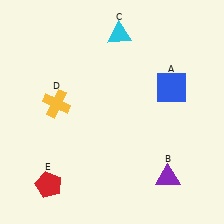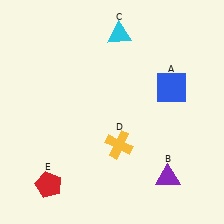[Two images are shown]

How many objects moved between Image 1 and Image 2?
1 object moved between the two images.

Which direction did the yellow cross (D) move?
The yellow cross (D) moved right.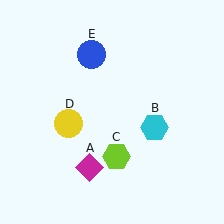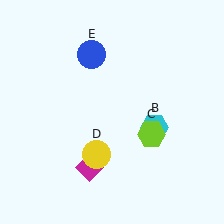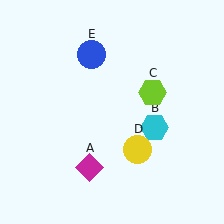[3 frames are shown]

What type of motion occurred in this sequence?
The lime hexagon (object C), yellow circle (object D) rotated counterclockwise around the center of the scene.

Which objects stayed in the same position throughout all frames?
Magenta diamond (object A) and cyan hexagon (object B) and blue circle (object E) remained stationary.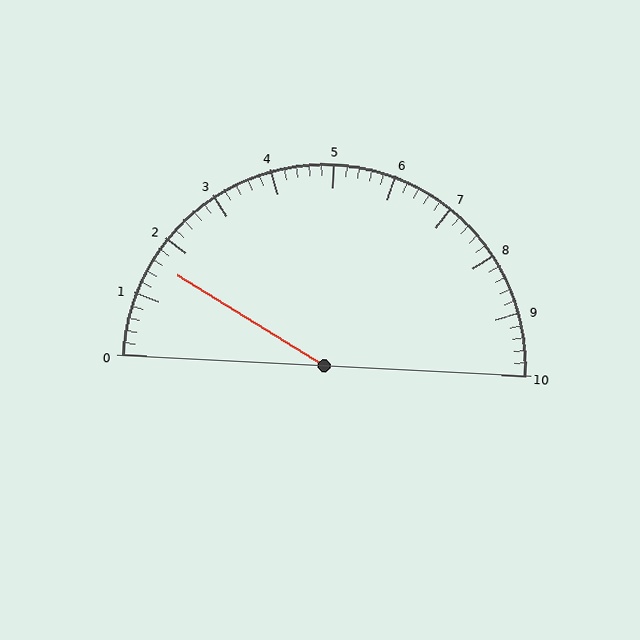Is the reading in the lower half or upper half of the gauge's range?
The reading is in the lower half of the range (0 to 10).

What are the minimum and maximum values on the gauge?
The gauge ranges from 0 to 10.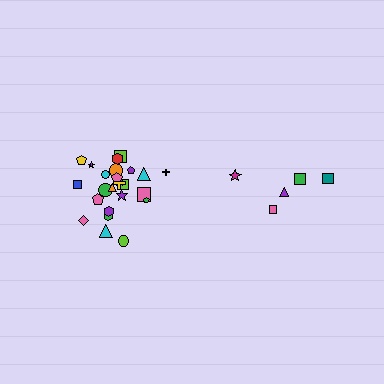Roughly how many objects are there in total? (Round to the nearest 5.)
Roughly 30 objects in total.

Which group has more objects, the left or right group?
The left group.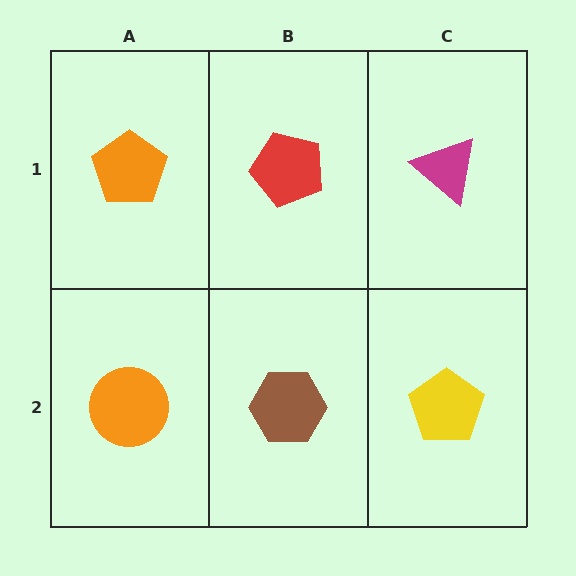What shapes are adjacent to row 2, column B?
A red pentagon (row 1, column B), an orange circle (row 2, column A), a yellow pentagon (row 2, column C).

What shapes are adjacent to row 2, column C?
A magenta triangle (row 1, column C), a brown hexagon (row 2, column B).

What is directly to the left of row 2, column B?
An orange circle.